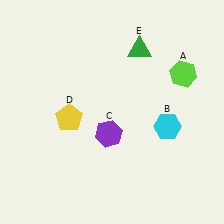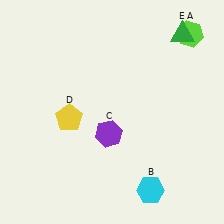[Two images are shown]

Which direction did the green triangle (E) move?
The green triangle (E) moved right.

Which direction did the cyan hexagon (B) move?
The cyan hexagon (B) moved down.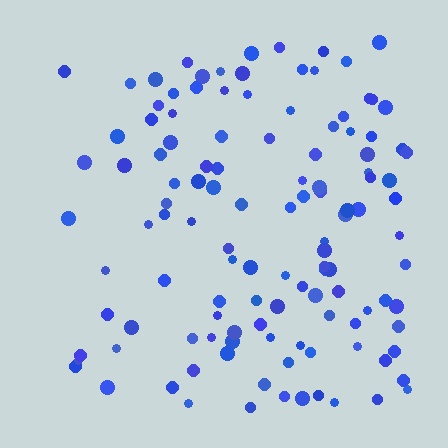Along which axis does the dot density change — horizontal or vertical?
Horizontal.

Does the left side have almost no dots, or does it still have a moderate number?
Still a moderate number, just noticeably fewer than the right.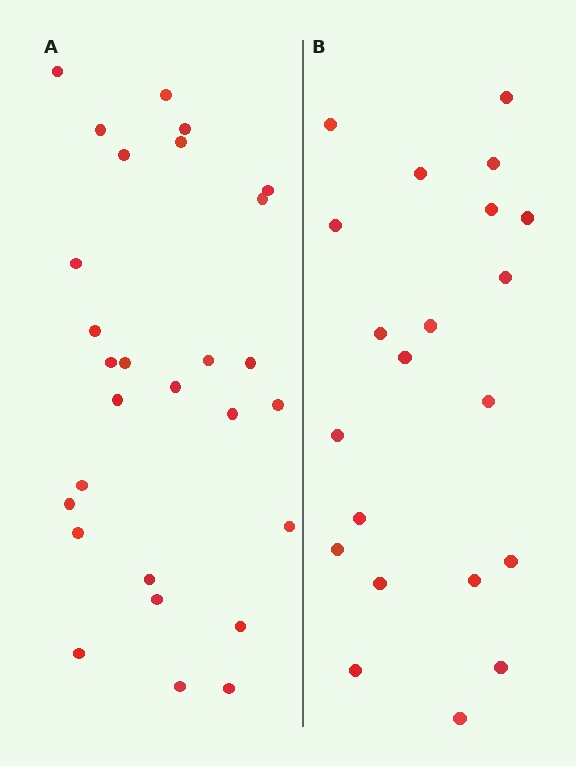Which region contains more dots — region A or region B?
Region A (the left region) has more dots.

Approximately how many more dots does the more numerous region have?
Region A has roughly 8 or so more dots than region B.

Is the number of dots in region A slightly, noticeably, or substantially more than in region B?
Region A has noticeably more, but not dramatically so. The ratio is roughly 1.3 to 1.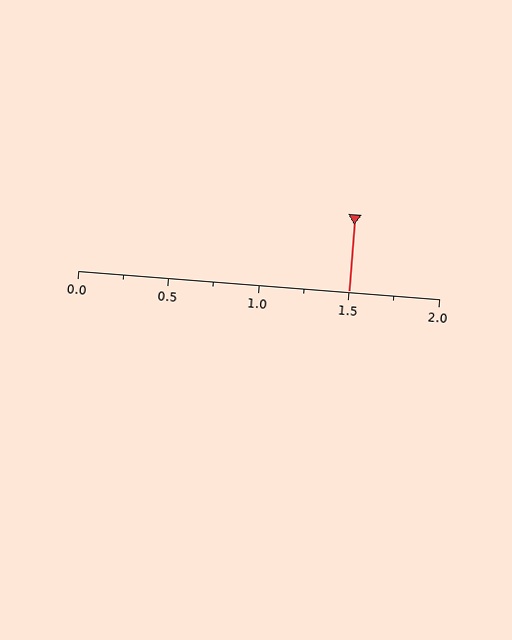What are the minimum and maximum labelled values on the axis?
The axis runs from 0.0 to 2.0.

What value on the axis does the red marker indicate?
The marker indicates approximately 1.5.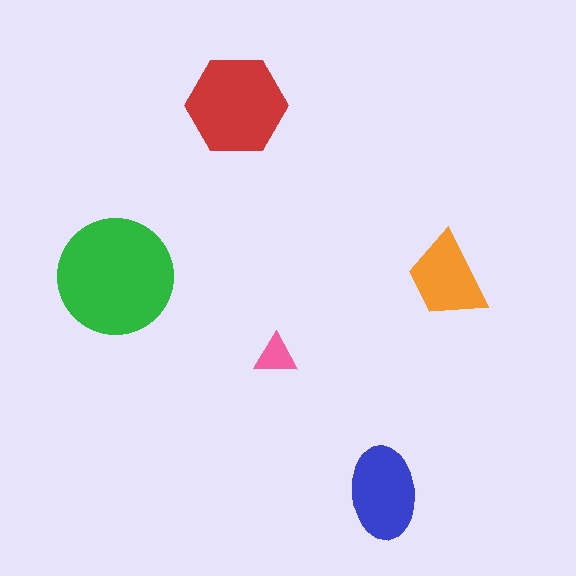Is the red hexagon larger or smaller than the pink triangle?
Larger.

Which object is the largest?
The green circle.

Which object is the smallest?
The pink triangle.